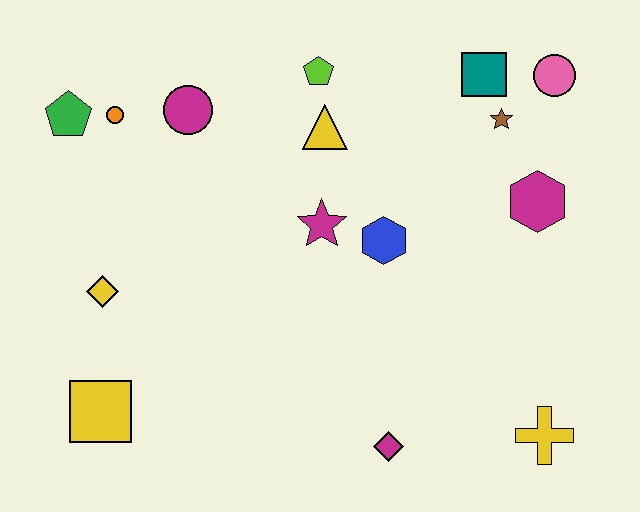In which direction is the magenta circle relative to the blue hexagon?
The magenta circle is to the left of the blue hexagon.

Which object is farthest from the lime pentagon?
The yellow cross is farthest from the lime pentagon.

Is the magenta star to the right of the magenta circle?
Yes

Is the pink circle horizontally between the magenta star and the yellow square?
No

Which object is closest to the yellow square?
The yellow diamond is closest to the yellow square.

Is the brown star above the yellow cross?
Yes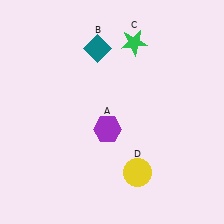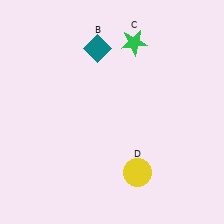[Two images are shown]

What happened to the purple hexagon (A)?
The purple hexagon (A) was removed in Image 2. It was in the bottom-left area of Image 1.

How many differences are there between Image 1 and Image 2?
There is 1 difference between the two images.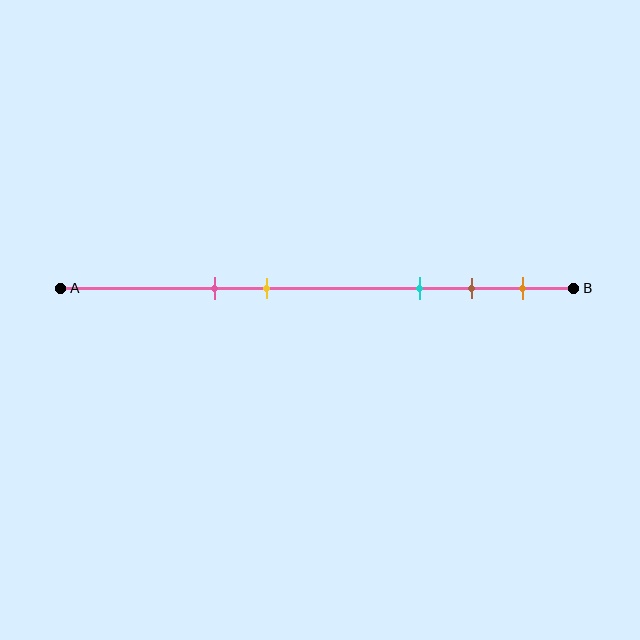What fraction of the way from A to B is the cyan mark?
The cyan mark is approximately 70% (0.7) of the way from A to B.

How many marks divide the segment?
There are 5 marks dividing the segment.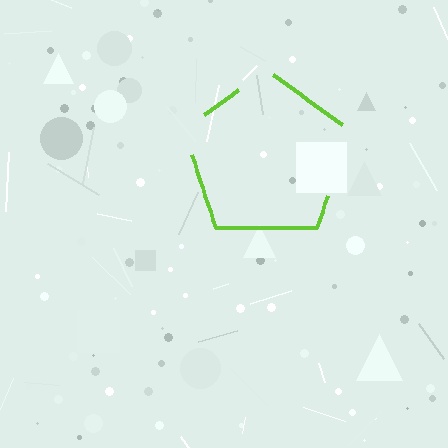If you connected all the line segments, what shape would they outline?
They would outline a pentagon.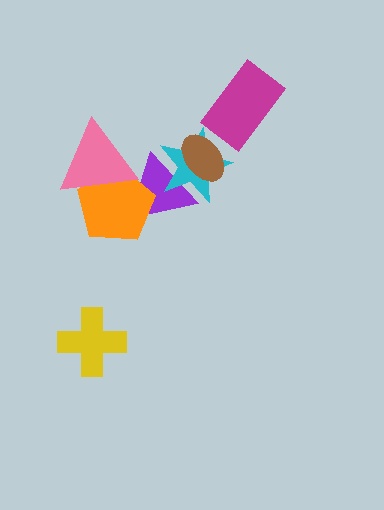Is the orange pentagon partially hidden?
Yes, it is partially covered by another shape.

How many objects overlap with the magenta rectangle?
0 objects overlap with the magenta rectangle.